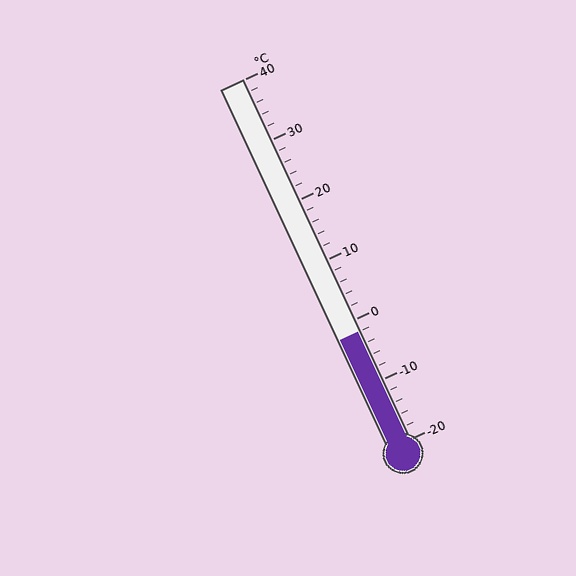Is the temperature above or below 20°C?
The temperature is below 20°C.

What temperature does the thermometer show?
The thermometer shows approximately -2°C.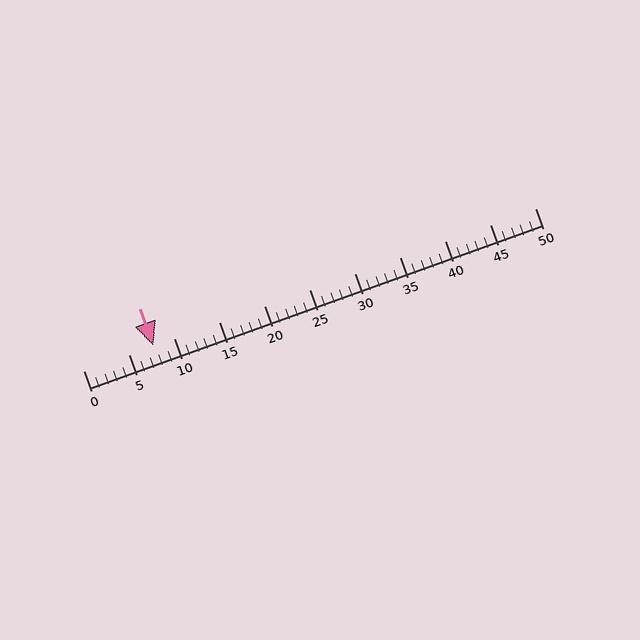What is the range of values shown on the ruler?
The ruler shows values from 0 to 50.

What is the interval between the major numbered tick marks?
The major tick marks are spaced 5 units apart.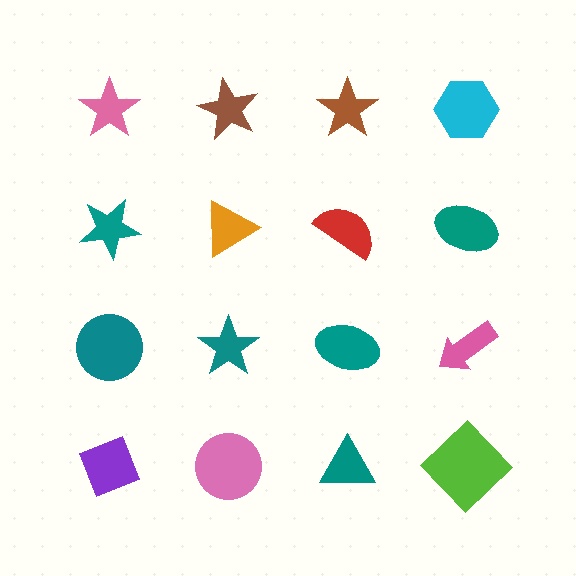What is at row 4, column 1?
A purple diamond.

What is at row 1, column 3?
A brown star.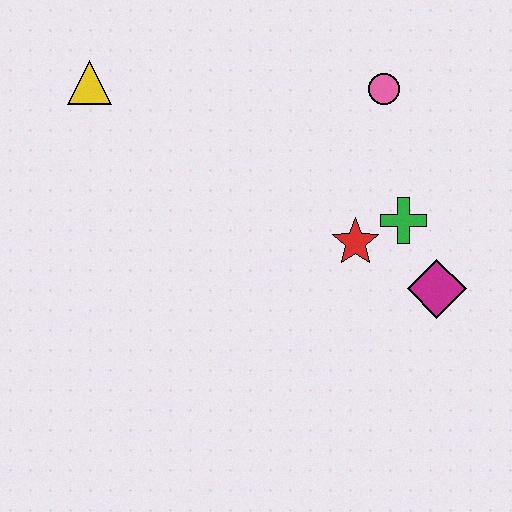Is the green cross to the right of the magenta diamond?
No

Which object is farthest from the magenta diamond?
The yellow triangle is farthest from the magenta diamond.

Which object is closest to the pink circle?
The green cross is closest to the pink circle.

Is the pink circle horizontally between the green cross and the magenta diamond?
No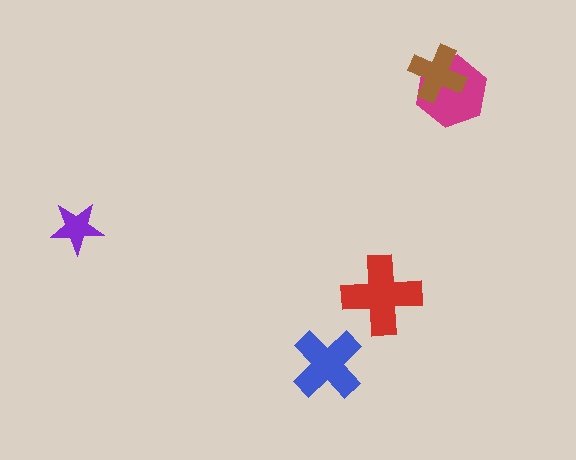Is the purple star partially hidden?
No, no other shape covers it.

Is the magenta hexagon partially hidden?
Yes, it is partially covered by another shape.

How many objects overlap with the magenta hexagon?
1 object overlaps with the magenta hexagon.